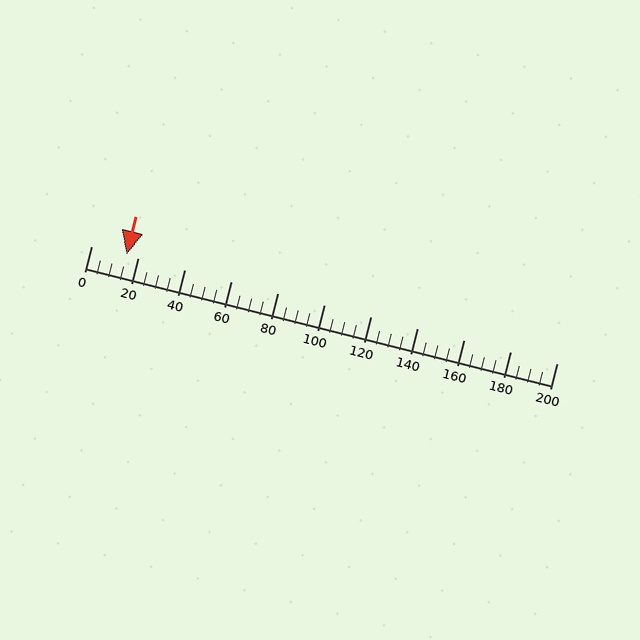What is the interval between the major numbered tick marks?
The major tick marks are spaced 20 units apart.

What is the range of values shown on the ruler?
The ruler shows values from 0 to 200.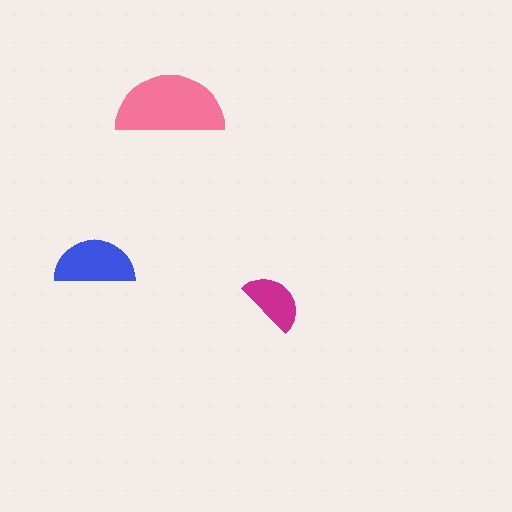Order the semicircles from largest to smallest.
the pink one, the blue one, the magenta one.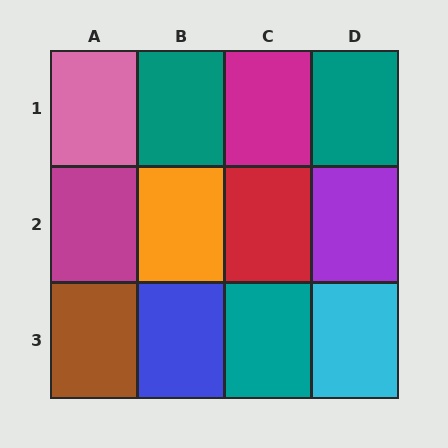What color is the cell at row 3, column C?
Teal.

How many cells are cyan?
1 cell is cyan.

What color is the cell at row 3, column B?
Blue.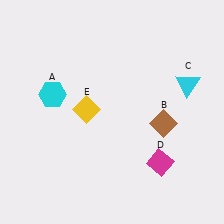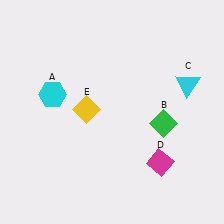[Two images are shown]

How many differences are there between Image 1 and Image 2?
There is 1 difference between the two images.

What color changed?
The diamond (B) changed from brown in Image 1 to green in Image 2.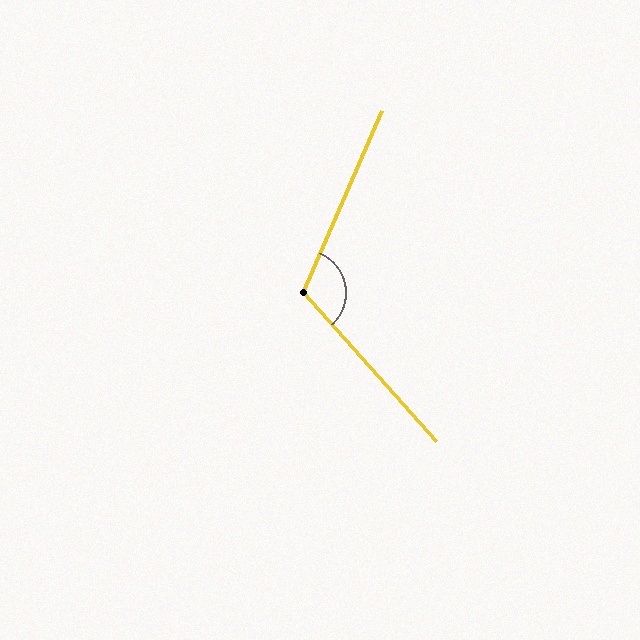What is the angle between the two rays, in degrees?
Approximately 115 degrees.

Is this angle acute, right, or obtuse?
It is obtuse.